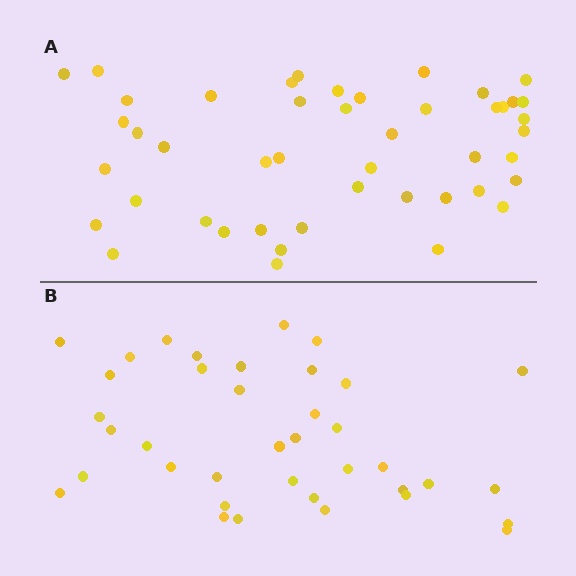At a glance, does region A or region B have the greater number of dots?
Region A (the top region) has more dots.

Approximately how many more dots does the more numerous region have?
Region A has roughly 8 or so more dots than region B.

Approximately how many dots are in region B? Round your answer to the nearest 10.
About 40 dots. (The exact count is 38, which rounds to 40.)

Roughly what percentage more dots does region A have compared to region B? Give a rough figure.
About 20% more.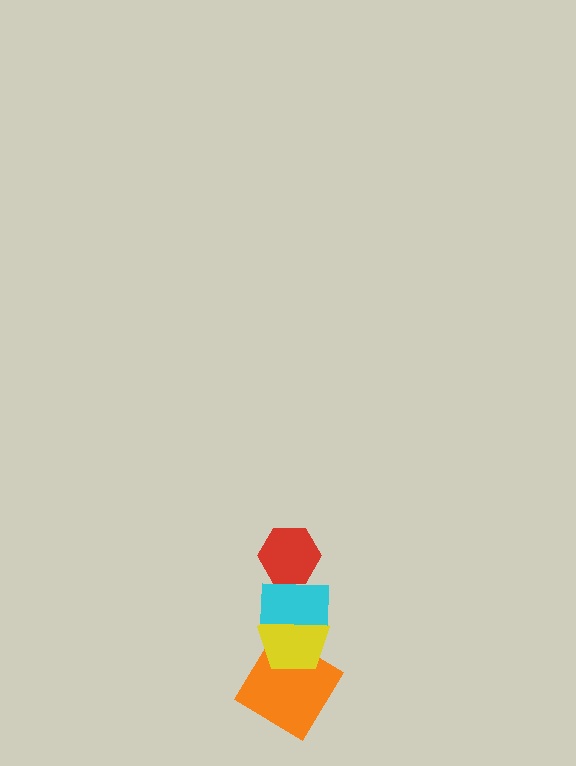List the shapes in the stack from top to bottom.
From top to bottom: the red hexagon, the cyan rectangle, the yellow pentagon, the orange diamond.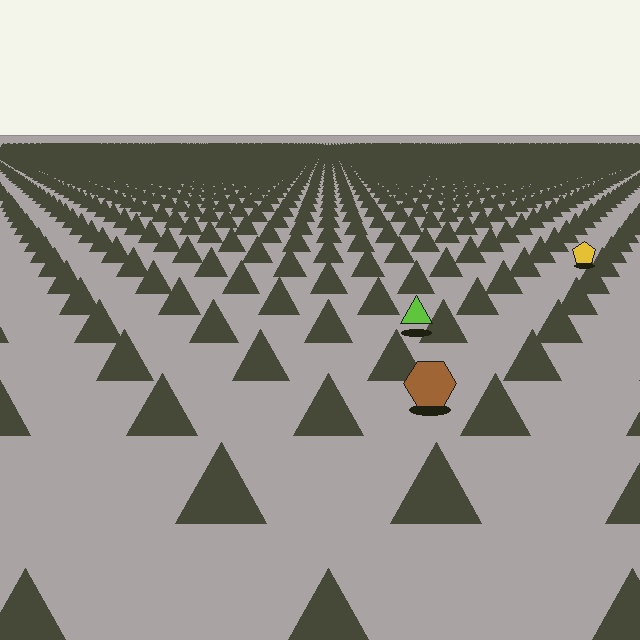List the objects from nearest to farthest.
From nearest to farthest: the brown hexagon, the lime triangle, the yellow pentagon.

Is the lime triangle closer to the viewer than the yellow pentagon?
Yes. The lime triangle is closer — you can tell from the texture gradient: the ground texture is coarser near it.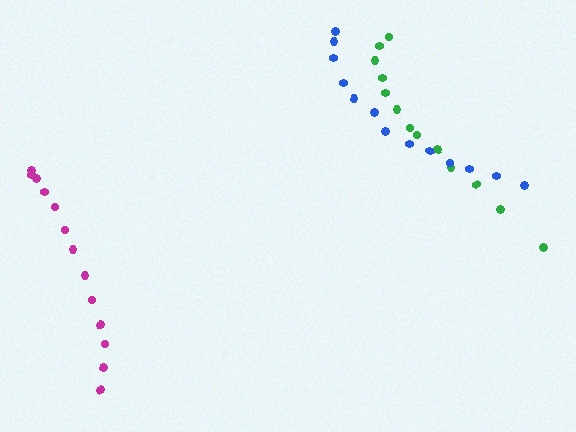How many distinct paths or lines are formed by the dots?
There are 3 distinct paths.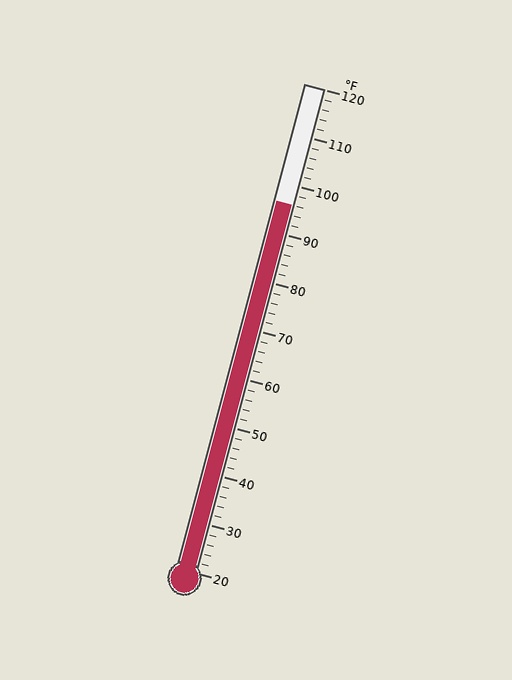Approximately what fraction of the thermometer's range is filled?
The thermometer is filled to approximately 75% of its range.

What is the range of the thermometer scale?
The thermometer scale ranges from 20°F to 120°F.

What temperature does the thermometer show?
The thermometer shows approximately 96°F.